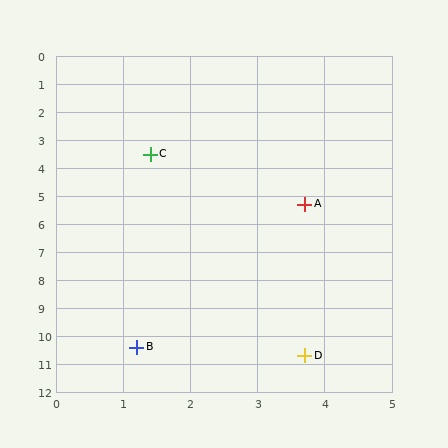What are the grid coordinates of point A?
Point A is at approximately (3.7, 5.3).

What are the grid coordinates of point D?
Point D is at approximately (3.7, 10.7).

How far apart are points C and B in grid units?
Points C and B are about 6.9 grid units apart.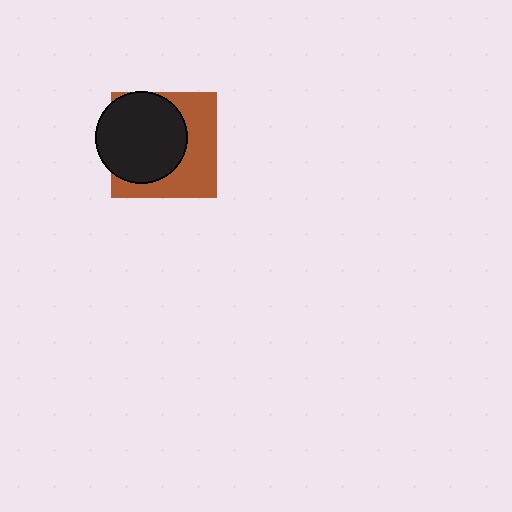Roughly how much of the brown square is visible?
About half of it is visible (roughly 47%).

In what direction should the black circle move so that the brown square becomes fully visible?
The black circle should move toward the upper-left. That is the shortest direction to clear the overlap and leave the brown square fully visible.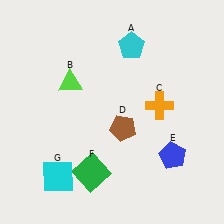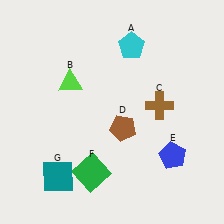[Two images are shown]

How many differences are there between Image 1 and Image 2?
There are 2 differences between the two images.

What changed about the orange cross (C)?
In Image 1, C is orange. In Image 2, it changed to brown.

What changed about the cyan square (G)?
In Image 1, G is cyan. In Image 2, it changed to teal.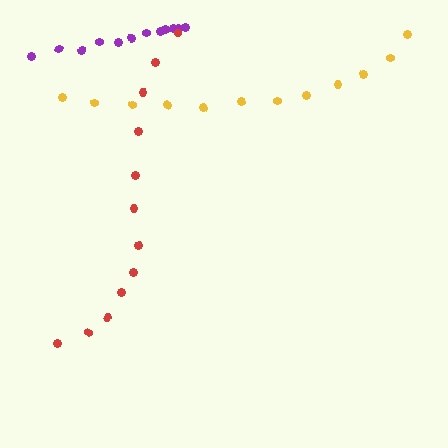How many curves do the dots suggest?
There are 3 distinct paths.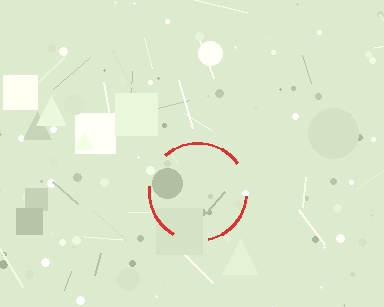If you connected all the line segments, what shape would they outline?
They would outline a circle.